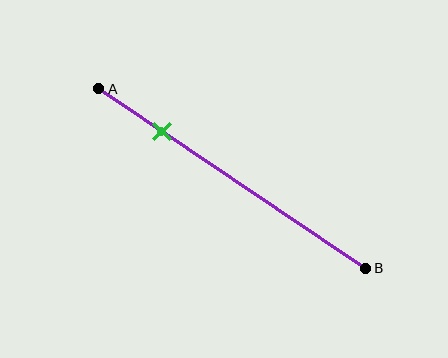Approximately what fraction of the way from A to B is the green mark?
The green mark is approximately 25% of the way from A to B.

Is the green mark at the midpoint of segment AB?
No, the mark is at about 25% from A, not at the 50% midpoint.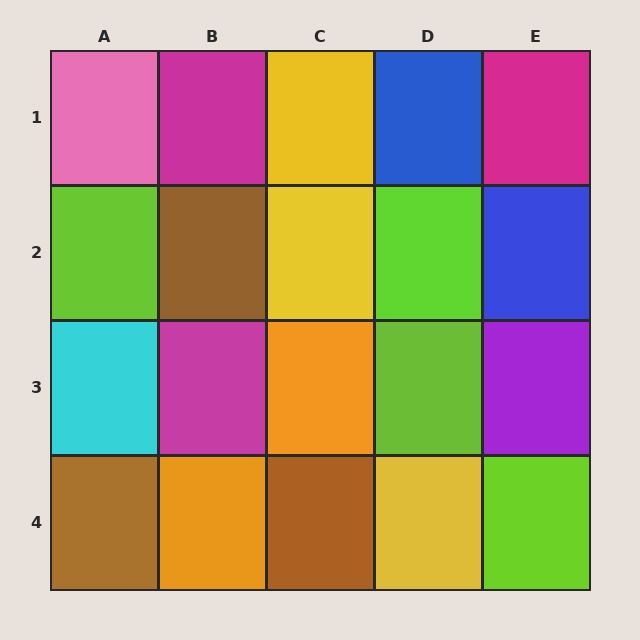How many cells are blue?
2 cells are blue.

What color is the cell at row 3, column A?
Cyan.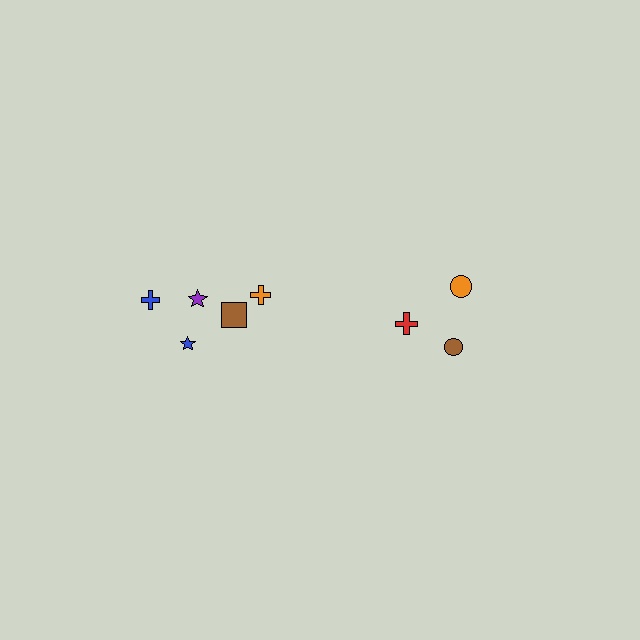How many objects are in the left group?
There are 5 objects.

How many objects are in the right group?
There are 3 objects.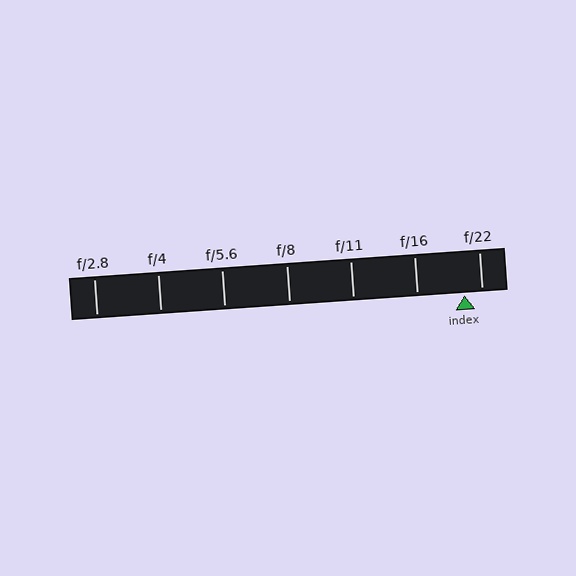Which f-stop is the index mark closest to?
The index mark is closest to f/22.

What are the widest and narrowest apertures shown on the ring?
The widest aperture shown is f/2.8 and the narrowest is f/22.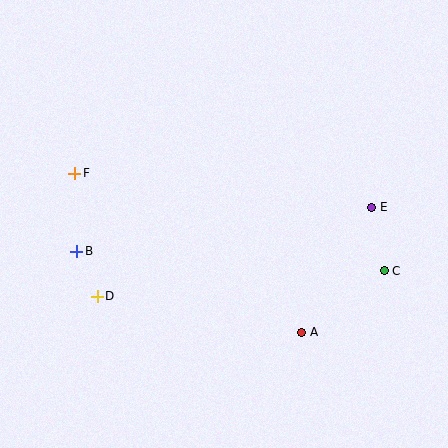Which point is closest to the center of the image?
Point A at (302, 332) is closest to the center.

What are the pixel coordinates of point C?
Point C is at (384, 271).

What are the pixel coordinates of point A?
Point A is at (302, 332).